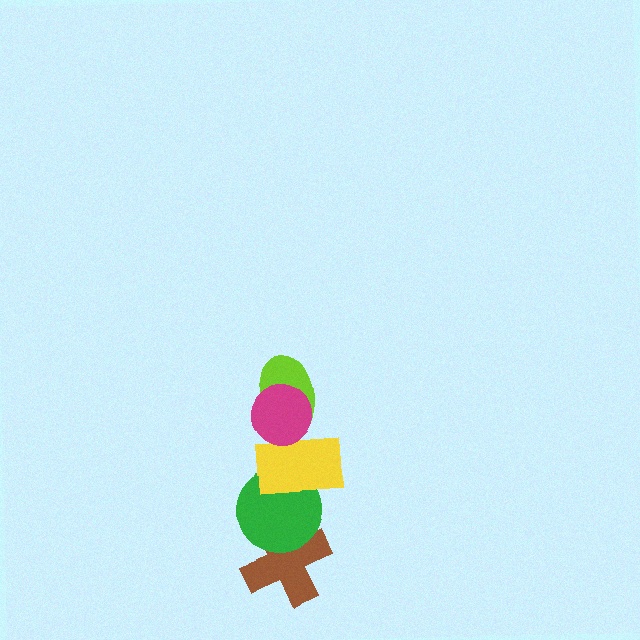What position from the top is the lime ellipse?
The lime ellipse is 2nd from the top.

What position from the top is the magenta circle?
The magenta circle is 1st from the top.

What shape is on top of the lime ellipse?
The magenta circle is on top of the lime ellipse.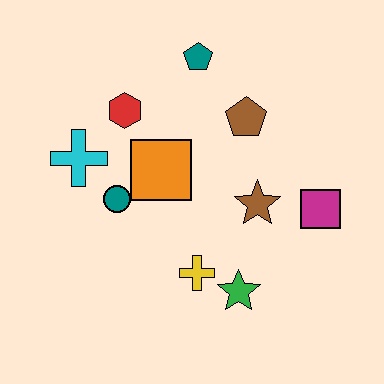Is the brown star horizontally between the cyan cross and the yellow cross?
No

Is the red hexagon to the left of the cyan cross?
No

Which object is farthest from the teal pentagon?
The green star is farthest from the teal pentagon.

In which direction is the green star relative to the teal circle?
The green star is to the right of the teal circle.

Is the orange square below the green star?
No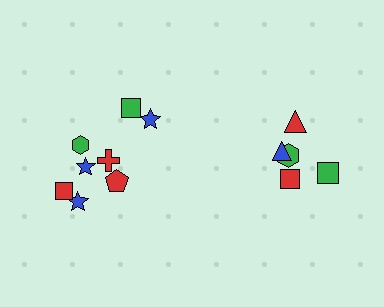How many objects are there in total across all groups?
There are 13 objects.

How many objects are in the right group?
There are 5 objects.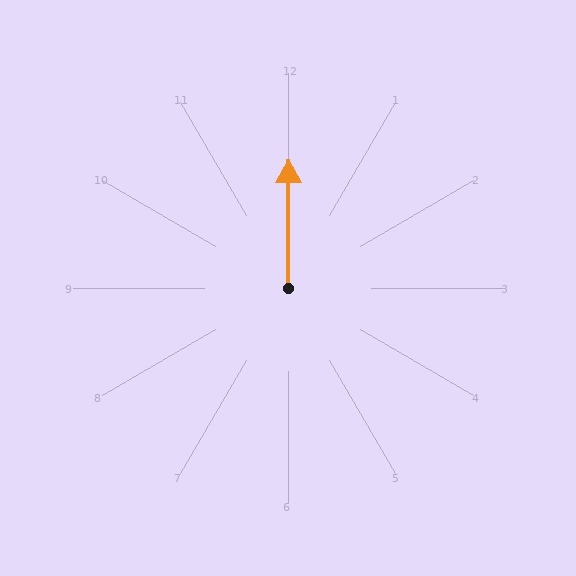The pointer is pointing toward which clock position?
Roughly 12 o'clock.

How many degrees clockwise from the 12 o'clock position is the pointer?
Approximately 0 degrees.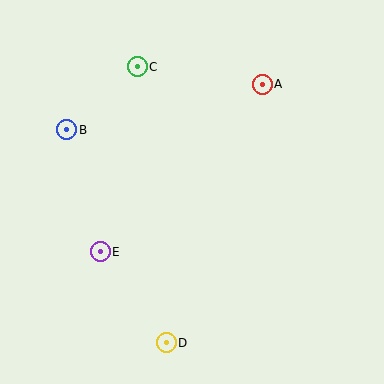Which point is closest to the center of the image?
Point E at (100, 252) is closest to the center.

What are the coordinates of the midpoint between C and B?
The midpoint between C and B is at (102, 98).